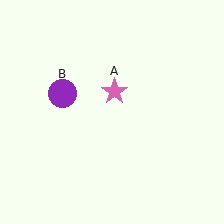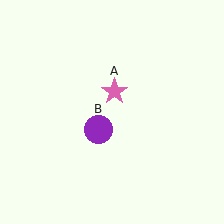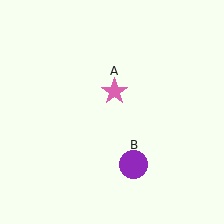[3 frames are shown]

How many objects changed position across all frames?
1 object changed position: purple circle (object B).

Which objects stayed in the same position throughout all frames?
Pink star (object A) remained stationary.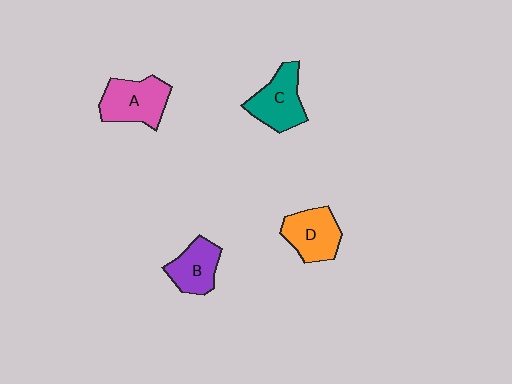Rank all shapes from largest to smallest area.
From largest to smallest: A (pink), C (teal), D (orange), B (purple).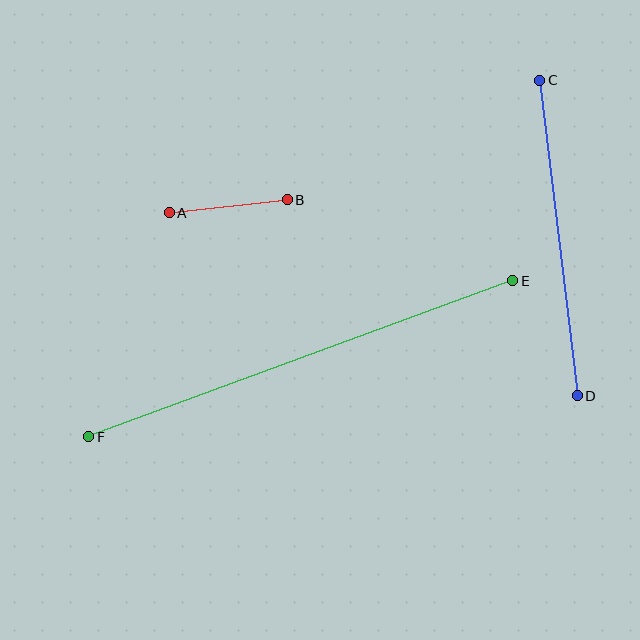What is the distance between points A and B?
The distance is approximately 119 pixels.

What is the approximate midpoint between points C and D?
The midpoint is at approximately (558, 238) pixels.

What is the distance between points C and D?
The distance is approximately 318 pixels.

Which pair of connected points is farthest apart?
Points E and F are farthest apart.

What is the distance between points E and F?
The distance is approximately 452 pixels.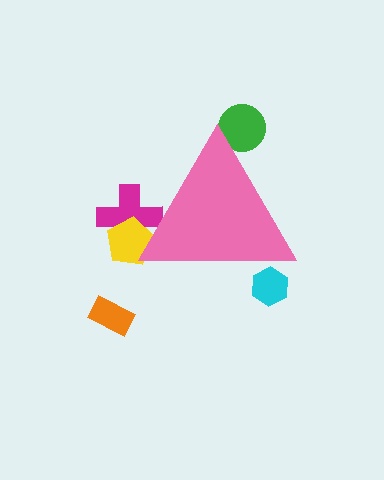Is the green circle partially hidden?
Yes, the green circle is partially hidden behind the pink triangle.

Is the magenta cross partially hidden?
Yes, the magenta cross is partially hidden behind the pink triangle.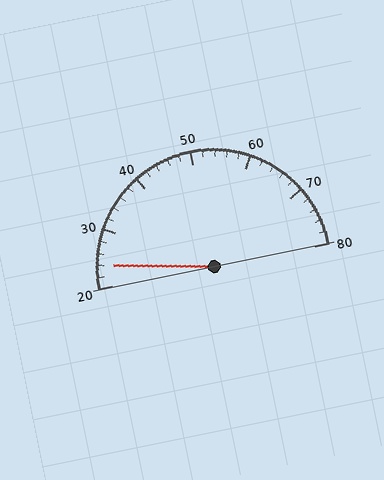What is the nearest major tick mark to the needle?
The nearest major tick mark is 20.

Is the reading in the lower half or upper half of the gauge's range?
The reading is in the lower half of the range (20 to 80).